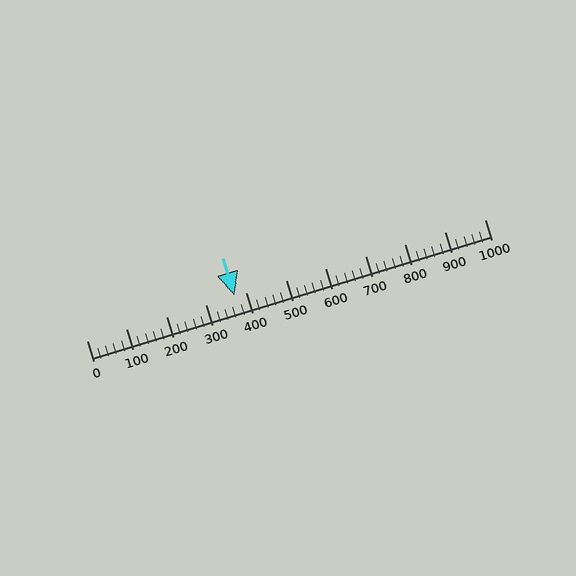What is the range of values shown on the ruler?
The ruler shows values from 0 to 1000.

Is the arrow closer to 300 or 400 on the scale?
The arrow is closer to 400.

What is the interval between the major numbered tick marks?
The major tick marks are spaced 100 units apart.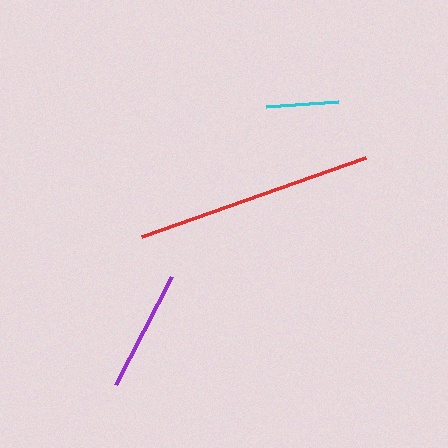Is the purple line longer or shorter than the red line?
The red line is longer than the purple line.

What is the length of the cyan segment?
The cyan segment is approximately 73 pixels long.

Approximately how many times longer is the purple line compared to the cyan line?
The purple line is approximately 1.7 times the length of the cyan line.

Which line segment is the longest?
The red line is the longest at approximately 238 pixels.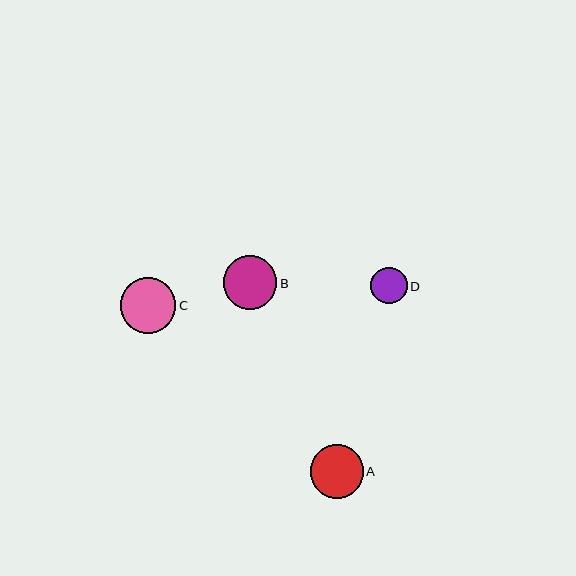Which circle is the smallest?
Circle D is the smallest with a size of approximately 37 pixels.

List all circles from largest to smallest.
From largest to smallest: C, B, A, D.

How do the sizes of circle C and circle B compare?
Circle C and circle B are approximately the same size.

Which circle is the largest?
Circle C is the largest with a size of approximately 55 pixels.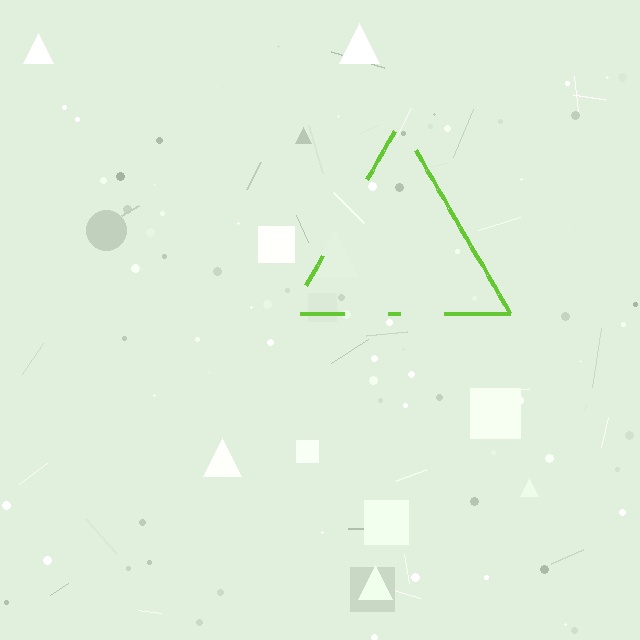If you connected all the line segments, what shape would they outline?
They would outline a triangle.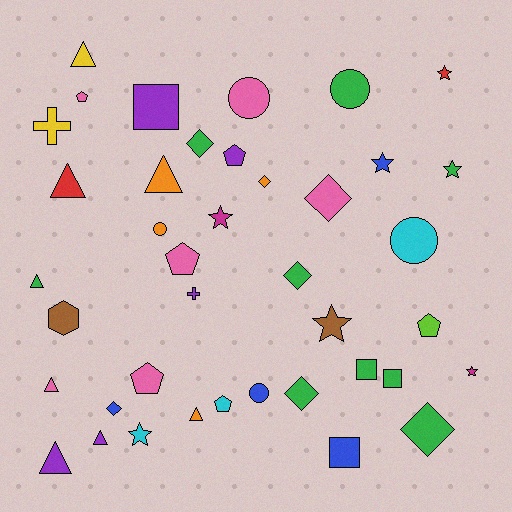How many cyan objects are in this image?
There are 3 cyan objects.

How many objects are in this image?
There are 40 objects.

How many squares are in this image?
There are 4 squares.